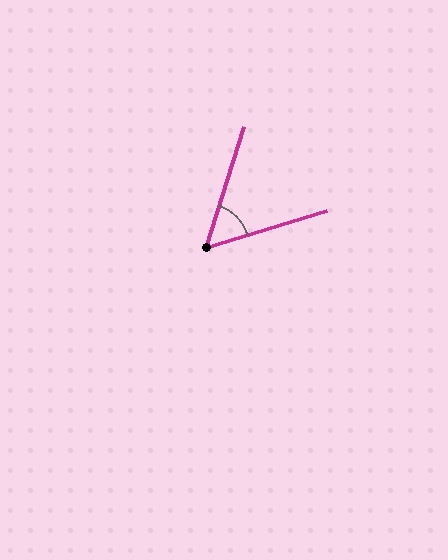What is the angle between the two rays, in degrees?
Approximately 56 degrees.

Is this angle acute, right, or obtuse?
It is acute.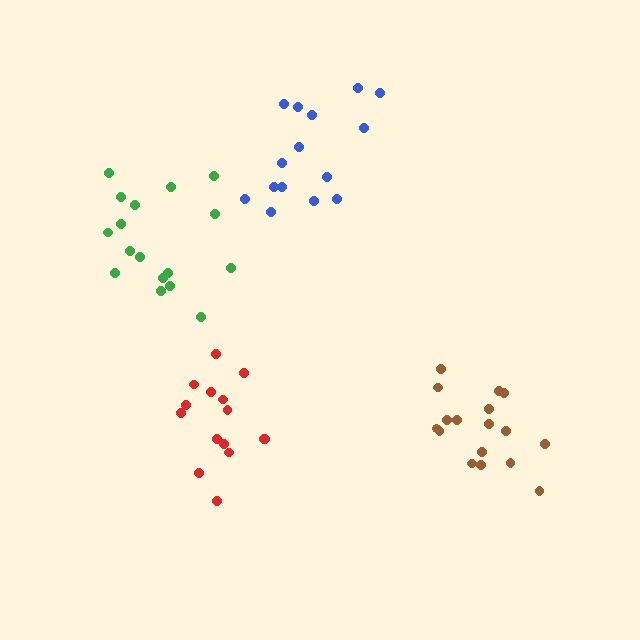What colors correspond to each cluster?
The clusters are colored: blue, red, green, brown.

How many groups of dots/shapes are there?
There are 4 groups.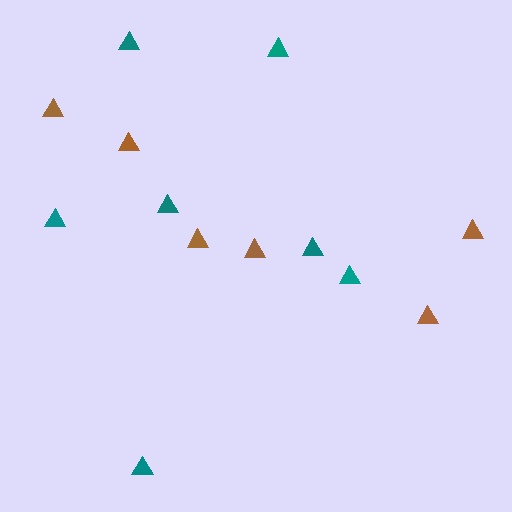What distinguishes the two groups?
There are 2 groups: one group of teal triangles (7) and one group of brown triangles (6).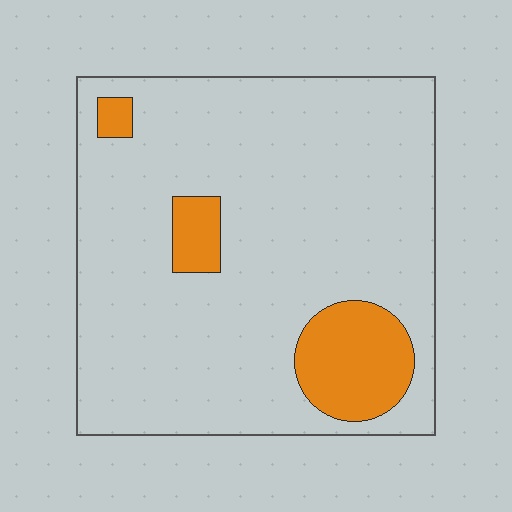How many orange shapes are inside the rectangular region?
3.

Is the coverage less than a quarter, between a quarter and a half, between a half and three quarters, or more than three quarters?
Less than a quarter.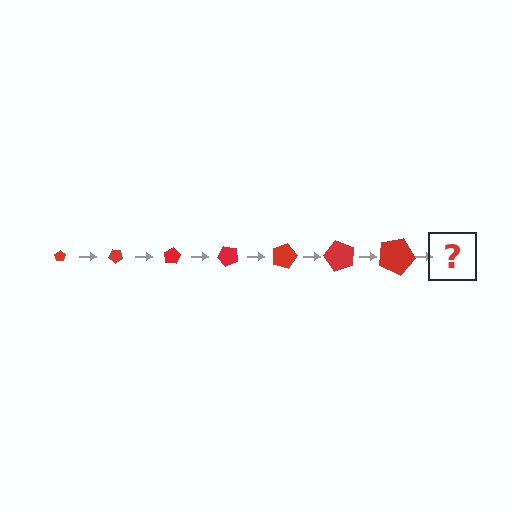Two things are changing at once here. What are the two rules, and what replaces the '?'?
The two rules are that the pentagon grows larger each step and it rotates 40 degrees each step. The '?' should be a pentagon, larger than the previous one and rotated 280 degrees from the start.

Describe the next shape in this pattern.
It should be a pentagon, larger than the previous one and rotated 280 degrees from the start.